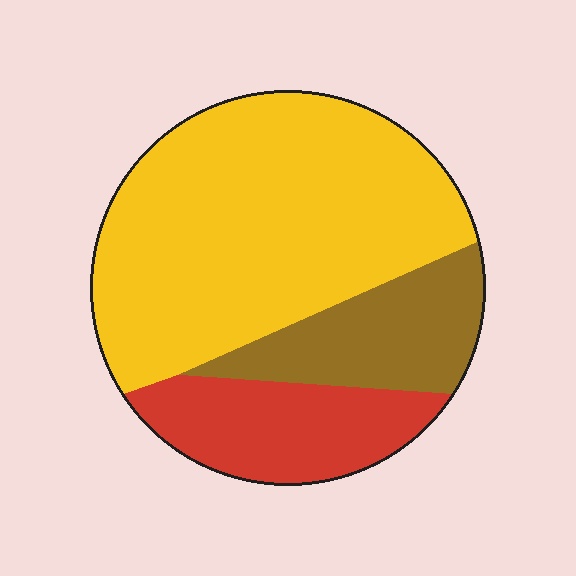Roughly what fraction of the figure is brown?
Brown covers around 20% of the figure.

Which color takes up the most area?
Yellow, at roughly 60%.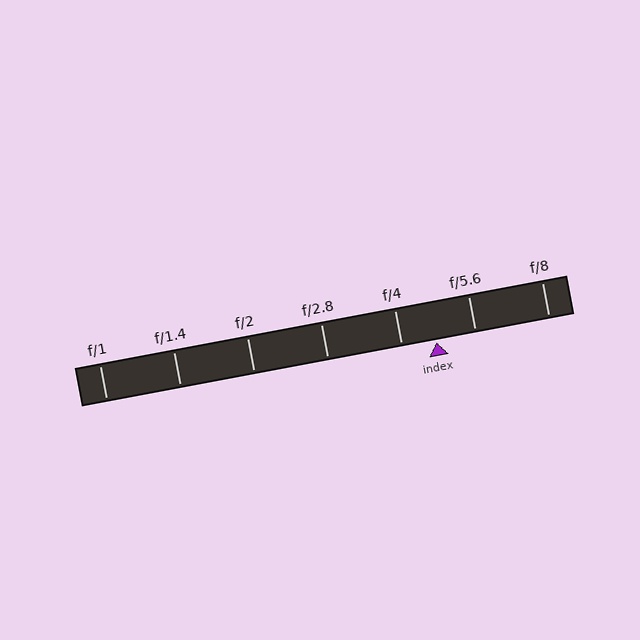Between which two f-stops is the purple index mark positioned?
The index mark is between f/4 and f/5.6.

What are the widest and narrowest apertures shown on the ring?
The widest aperture shown is f/1 and the narrowest is f/8.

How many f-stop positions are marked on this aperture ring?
There are 7 f-stop positions marked.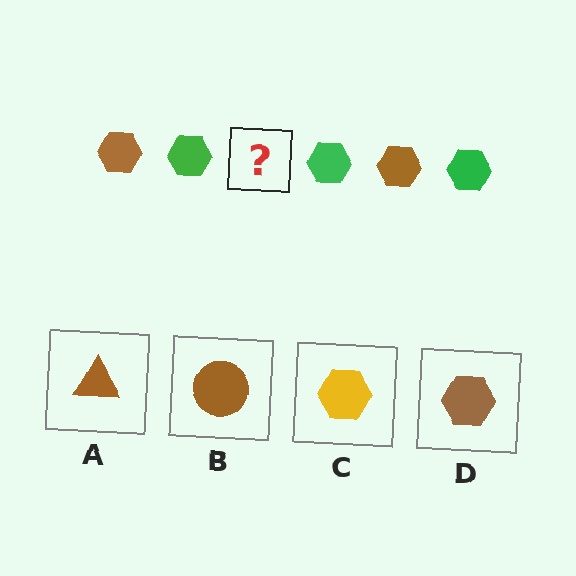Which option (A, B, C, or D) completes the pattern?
D.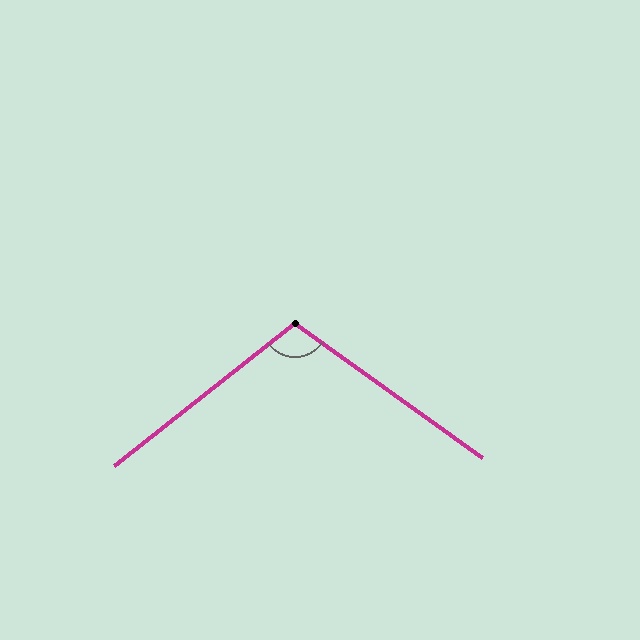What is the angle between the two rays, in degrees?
Approximately 106 degrees.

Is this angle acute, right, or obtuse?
It is obtuse.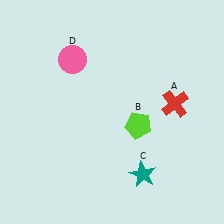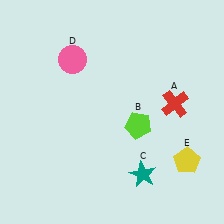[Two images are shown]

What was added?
A yellow pentagon (E) was added in Image 2.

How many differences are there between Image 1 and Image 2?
There is 1 difference between the two images.